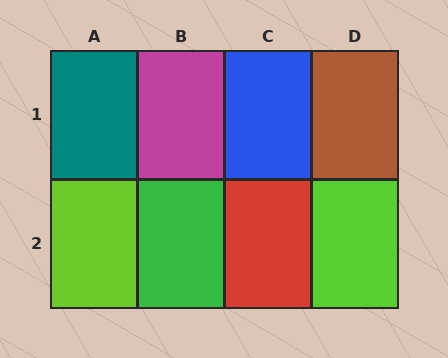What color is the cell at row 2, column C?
Red.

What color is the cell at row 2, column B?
Green.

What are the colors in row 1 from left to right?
Teal, magenta, blue, brown.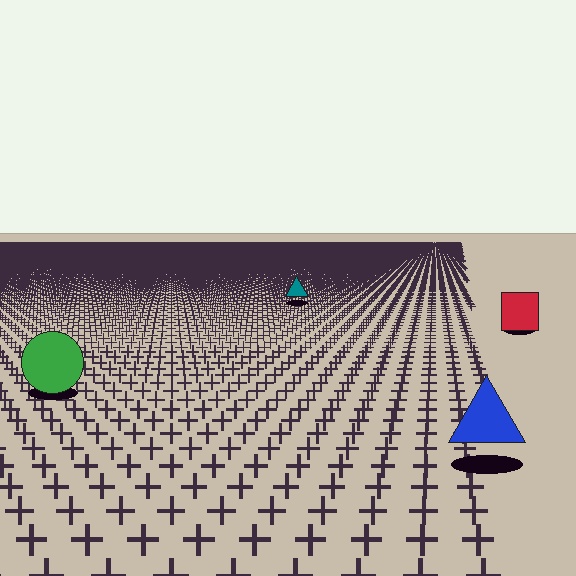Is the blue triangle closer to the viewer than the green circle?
Yes. The blue triangle is closer — you can tell from the texture gradient: the ground texture is coarser near it.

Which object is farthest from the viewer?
The teal triangle is farthest from the viewer. It appears smaller and the ground texture around it is denser.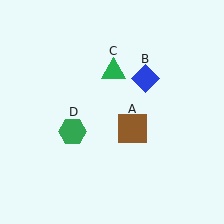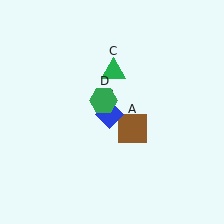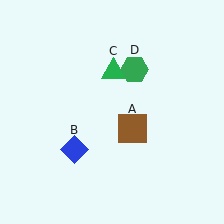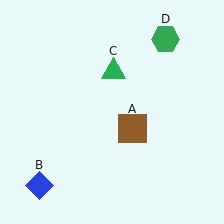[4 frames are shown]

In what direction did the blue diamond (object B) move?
The blue diamond (object B) moved down and to the left.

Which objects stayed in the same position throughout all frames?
Brown square (object A) and green triangle (object C) remained stationary.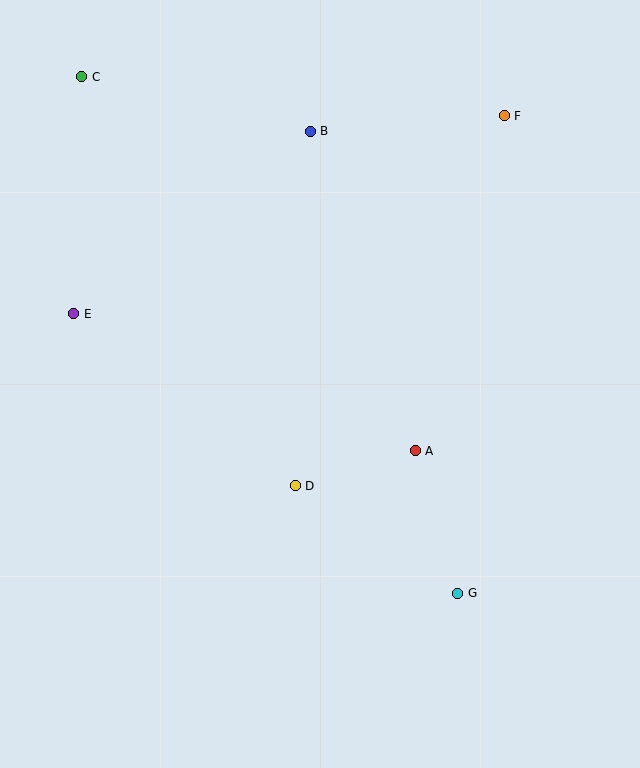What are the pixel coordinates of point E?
Point E is at (74, 314).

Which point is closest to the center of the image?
Point D at (295, 486) is closest to the center.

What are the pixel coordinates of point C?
Point C is at (82, 77).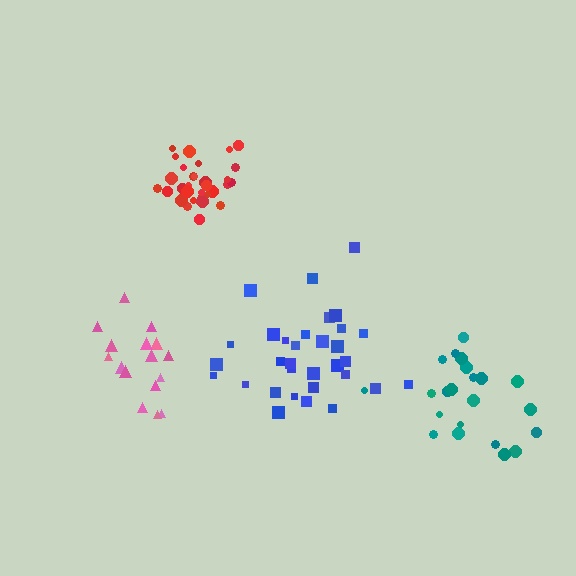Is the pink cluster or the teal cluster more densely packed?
Teal.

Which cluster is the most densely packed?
Red.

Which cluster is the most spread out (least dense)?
Blue.